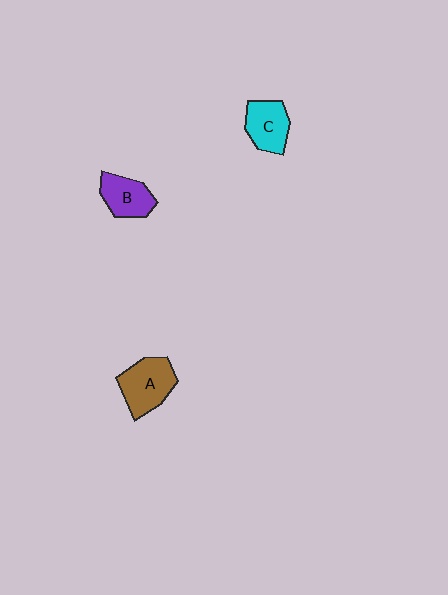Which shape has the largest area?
Shape A (brown).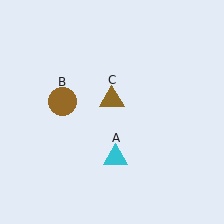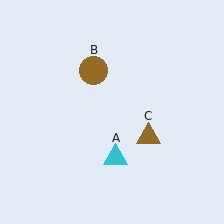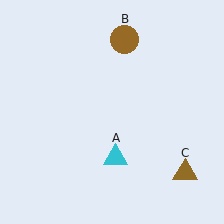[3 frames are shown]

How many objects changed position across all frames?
2 objects changed position: brown circle (object B), brown triangle (object C).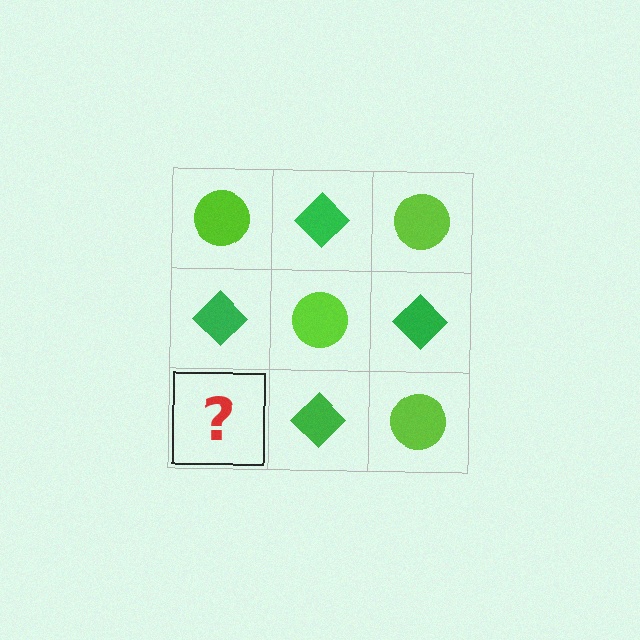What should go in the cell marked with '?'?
The missing cell should contain a lime circle.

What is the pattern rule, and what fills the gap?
The rule is that it alternates lime circle and green diamond in a checkerboard pattern. The gap should be filled with a lime circle.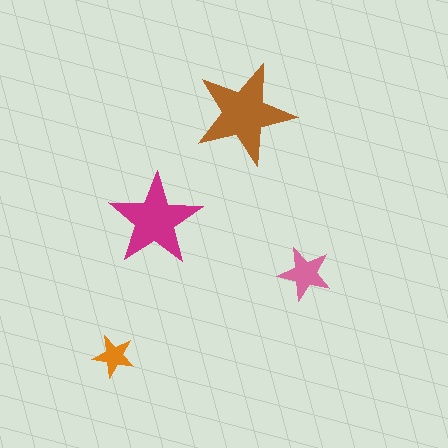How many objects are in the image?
There are 4 objects in the image.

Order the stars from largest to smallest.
the brown one, the magenta one, the pink one, the orange one.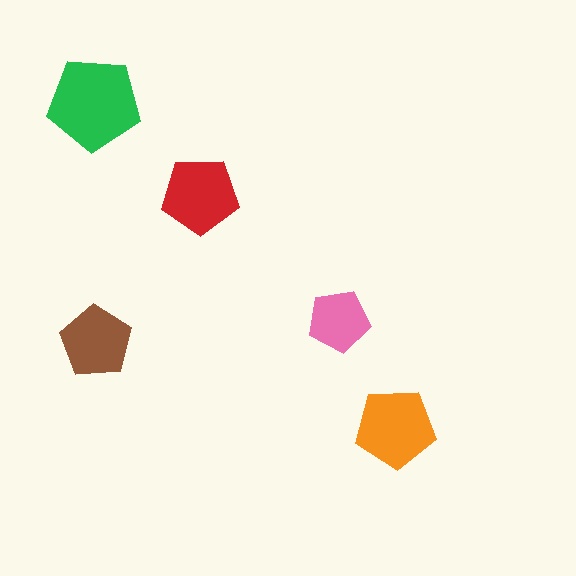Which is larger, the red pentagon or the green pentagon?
The green one.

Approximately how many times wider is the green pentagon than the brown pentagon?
About 1.5 times wider.